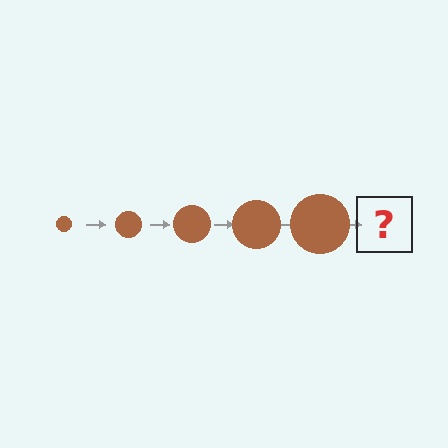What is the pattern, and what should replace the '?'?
The pattern is that the circle gets progressively larger each step. The '?' should be a brown circle, larger than the previous one.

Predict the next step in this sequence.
The next step is a brown circle, larger than the previous one.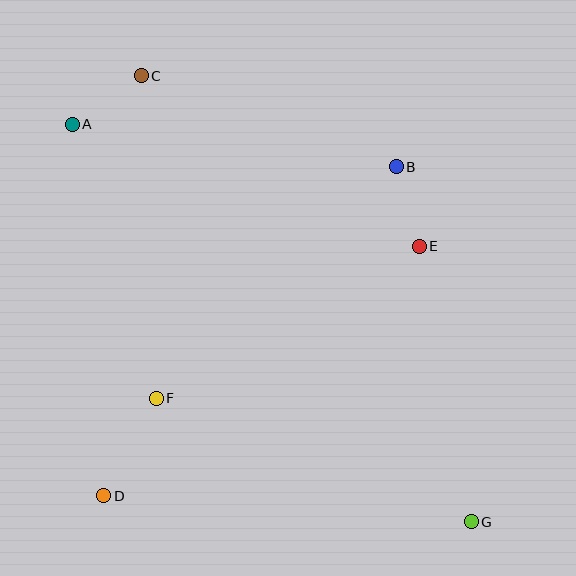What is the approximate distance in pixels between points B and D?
The distance between B and D is approximately 440 pixels.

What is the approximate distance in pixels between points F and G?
The distance between F and G is approximately 338 pixels.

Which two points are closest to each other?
Points B and E are closest to each other.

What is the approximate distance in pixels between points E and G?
The distance between E and G is approximately 280 pixels.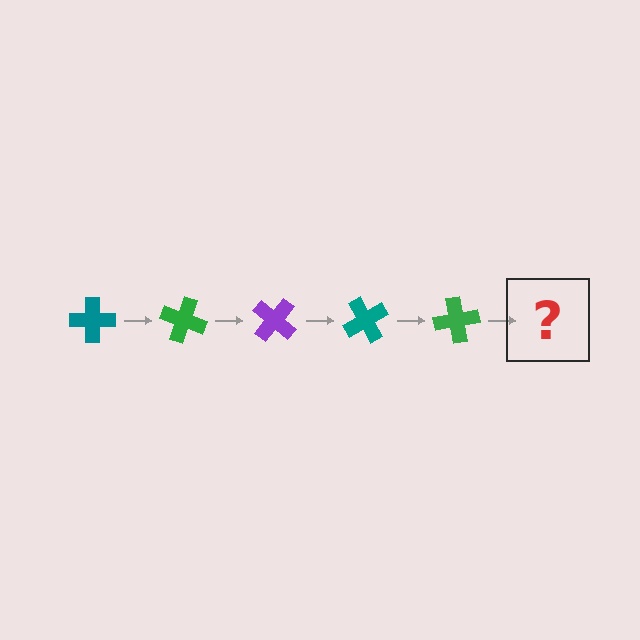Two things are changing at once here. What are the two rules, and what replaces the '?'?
The two rules are that it rotates 20 degrees each step and the color cycles through teal, green, and purple. The '?' should be a purple cross, rotated 100 degrees from the start.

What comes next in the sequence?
The next element should be a purple cross, rotated 100 degrees from the start.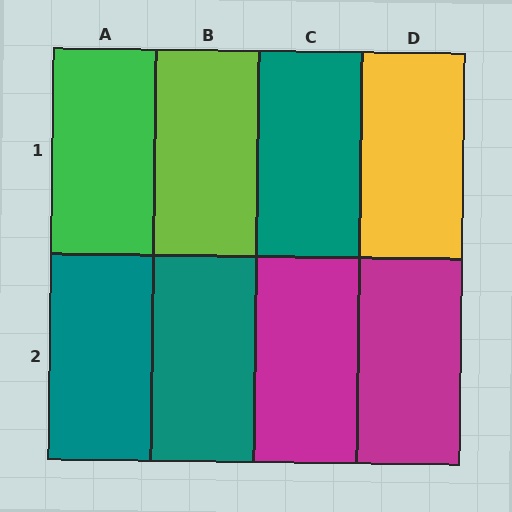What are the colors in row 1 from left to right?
Green, lime, teal, yellow.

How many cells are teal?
3 cells are teal.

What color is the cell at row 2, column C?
Magenta.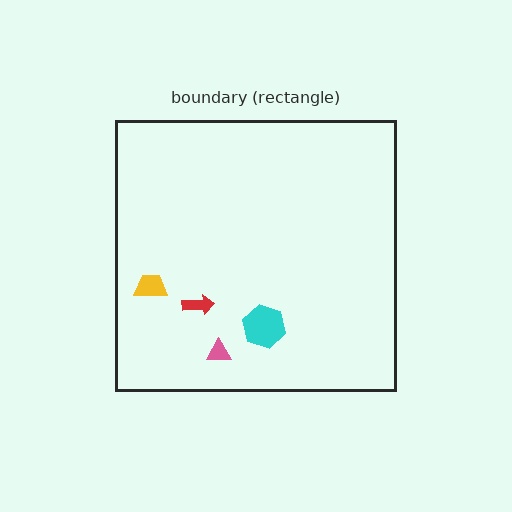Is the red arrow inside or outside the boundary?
Inside.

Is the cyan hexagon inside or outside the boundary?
Inside.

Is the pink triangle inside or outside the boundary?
Inside.